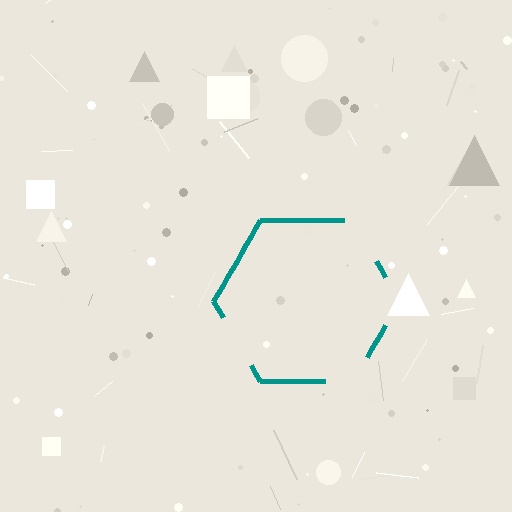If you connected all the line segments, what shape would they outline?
They would outline a hexagon.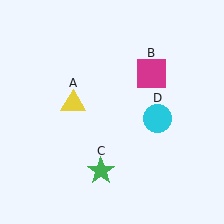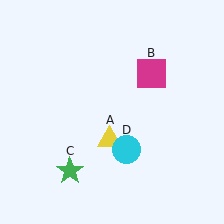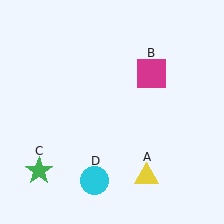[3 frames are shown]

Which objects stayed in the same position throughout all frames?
Magenta square (object B) remained stationary.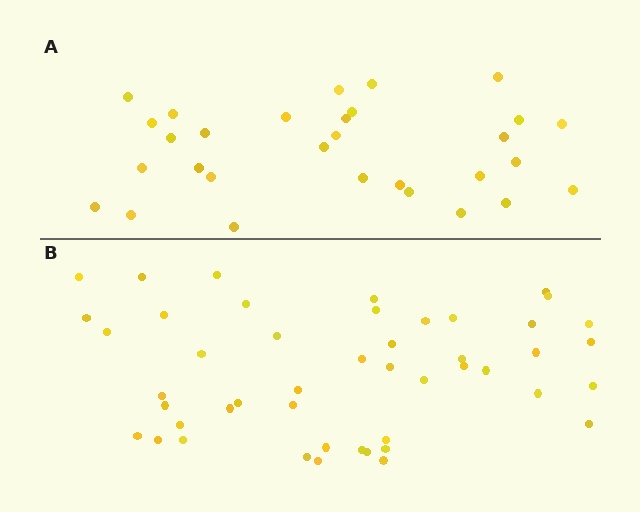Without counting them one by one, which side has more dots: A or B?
Region B (the bottom region) has more dots.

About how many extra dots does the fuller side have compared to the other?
Region B has approximately 15 more dots than region A.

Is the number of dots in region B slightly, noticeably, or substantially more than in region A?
Region B has substantially more. The ratio is roughly 1.6 to 1.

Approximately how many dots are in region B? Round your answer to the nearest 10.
About 50 dots. (The exact count is 47, which rounds to 50.)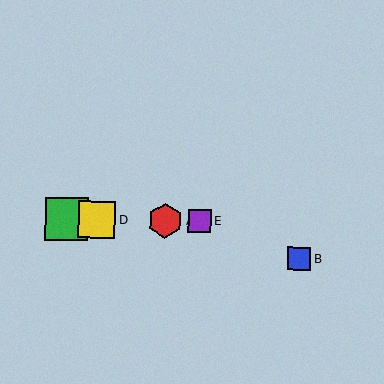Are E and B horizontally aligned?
No, E is at y≈221 and B is at y≈259.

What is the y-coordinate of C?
Object C is at y≈219.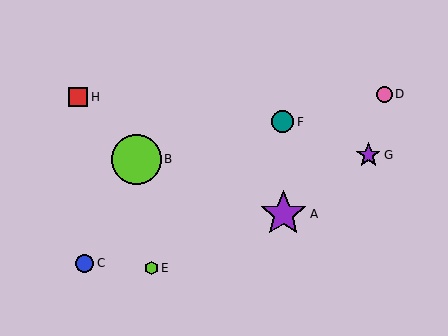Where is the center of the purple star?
The center of the purple star is at (368, 155).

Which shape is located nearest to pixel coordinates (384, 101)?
The pink circle (labeled D) at (384, 94) is nearest to that location.